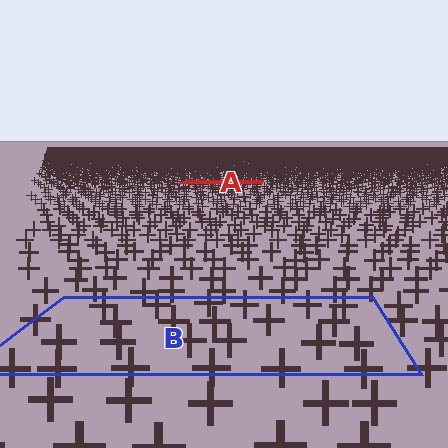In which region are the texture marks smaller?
The texture marks are smaller in region A, because it is farther away.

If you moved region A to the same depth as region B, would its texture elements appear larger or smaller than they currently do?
They would appear larger. At a closer depth, the same texture elements are projected at a bigger on-screen size.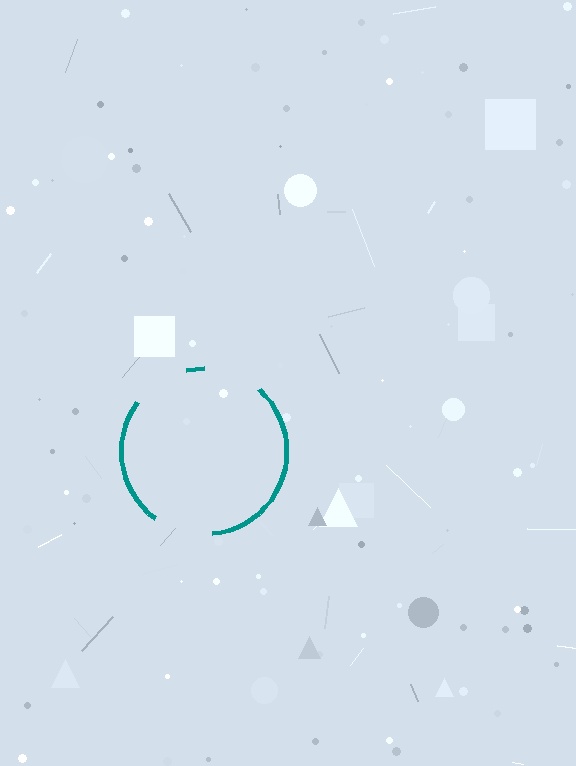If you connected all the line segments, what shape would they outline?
They would outline a circle.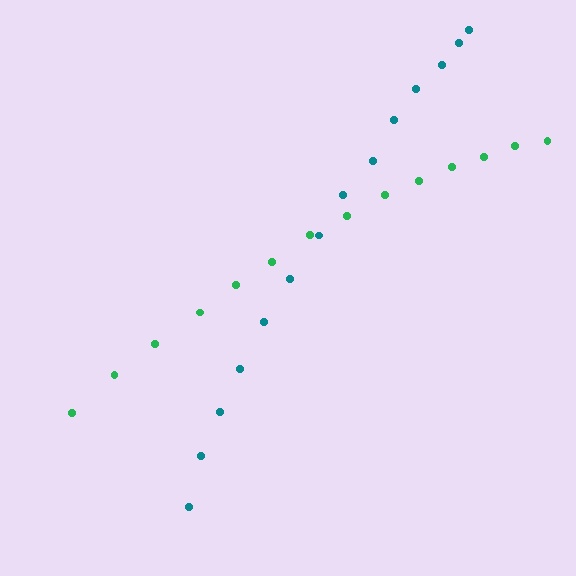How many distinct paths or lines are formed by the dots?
There are 2 distinct paths.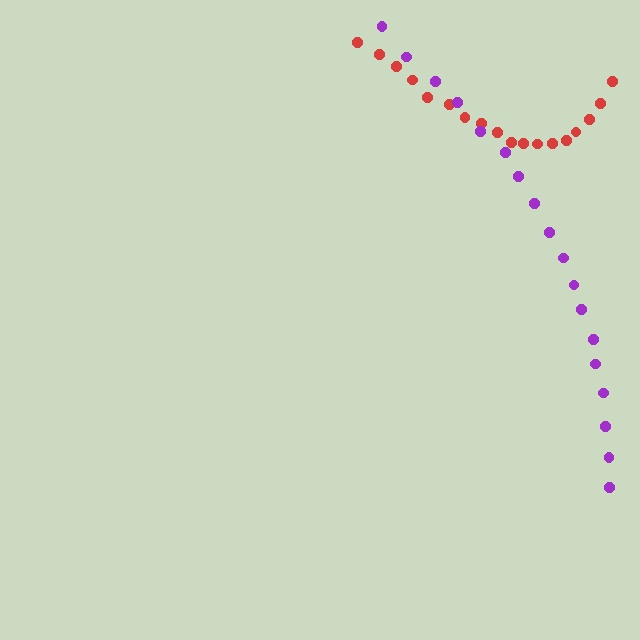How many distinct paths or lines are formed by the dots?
There are 2 distinct paths.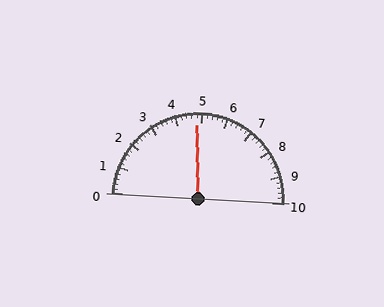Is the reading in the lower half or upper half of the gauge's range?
The reading is in the lower half of the range (0 to 10).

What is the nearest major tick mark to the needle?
The nearest major tick mark is 5.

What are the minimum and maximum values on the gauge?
The gauge ranges from 0 to 10.